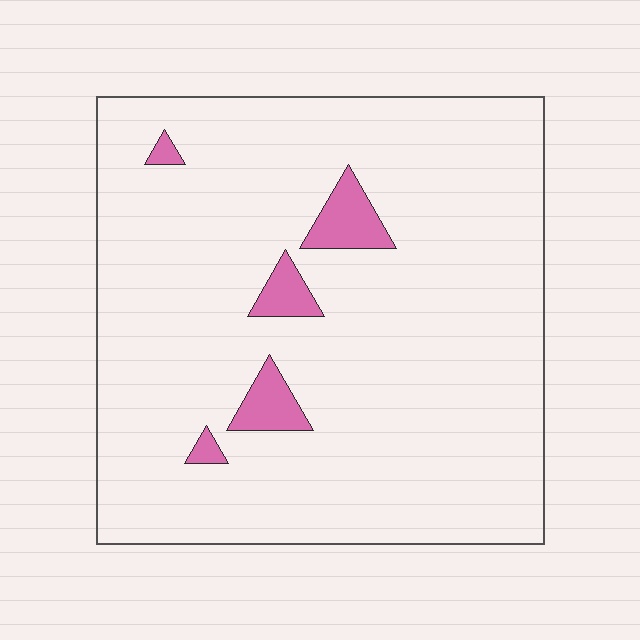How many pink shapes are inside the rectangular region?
5.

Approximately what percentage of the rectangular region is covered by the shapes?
Approximately 5%.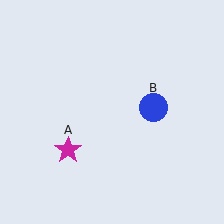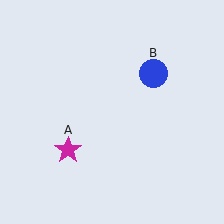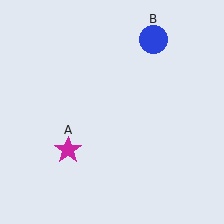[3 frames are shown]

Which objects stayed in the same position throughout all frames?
Magenta star (object A) remained stationary.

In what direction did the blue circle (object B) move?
The blue circle (object B) moved up.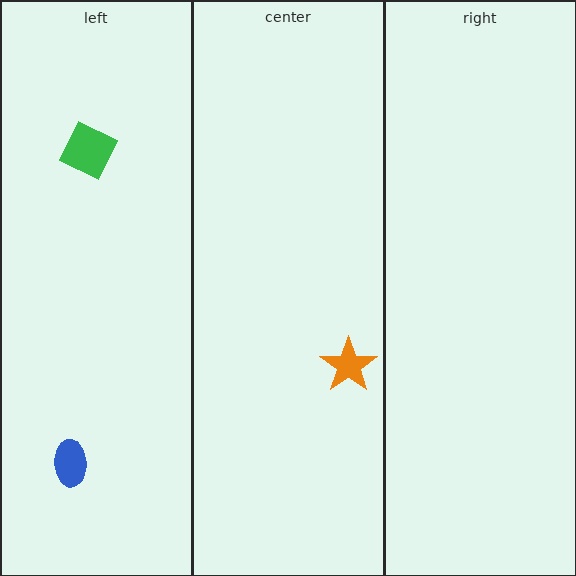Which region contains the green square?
The left region.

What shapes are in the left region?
The blue ellipse, the green square.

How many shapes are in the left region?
2.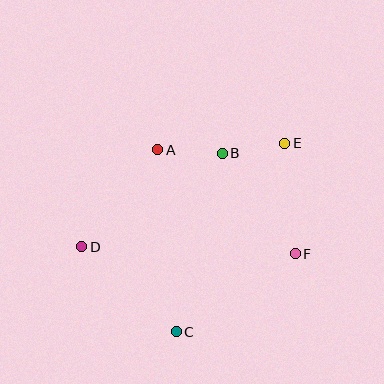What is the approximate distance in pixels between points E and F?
The distance between E and F is approximately 111 pixels.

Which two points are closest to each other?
Points B and E are closest to each other.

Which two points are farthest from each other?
Points D and E are farthest from each other.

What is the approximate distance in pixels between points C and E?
The distance between C and E is approximately 217 pixels.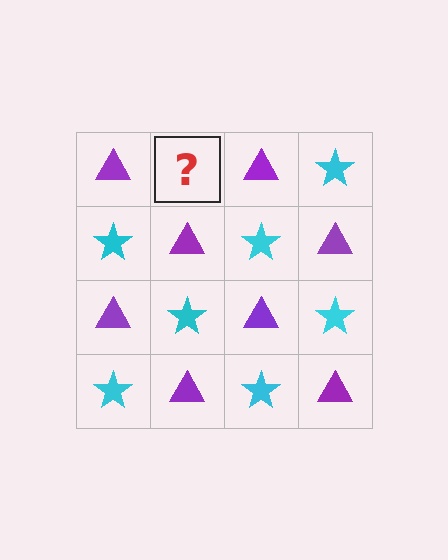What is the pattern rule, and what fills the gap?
The rule is that it alternates purple triangle and cyan star in a checkerboard pattern. The gap should be filled with a cyan star.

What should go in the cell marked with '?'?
The missing cell should contain a cyan star.